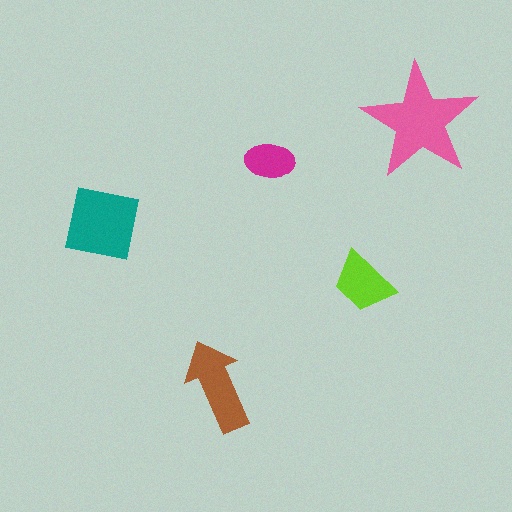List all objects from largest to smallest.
The pink star, the teal square, the brown arrow, the lime trapezoid, the magenta ellipse.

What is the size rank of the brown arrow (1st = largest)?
3rd.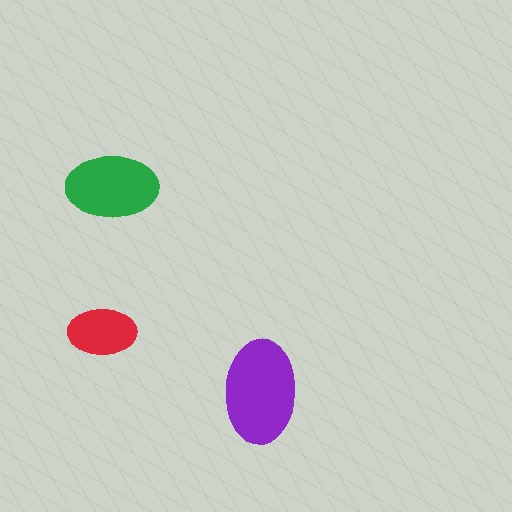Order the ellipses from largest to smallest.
the purple one, the green one, the red one.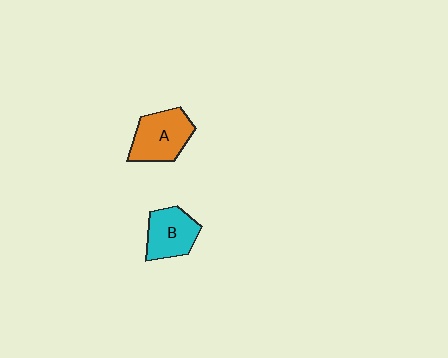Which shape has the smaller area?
Shape B (cyan).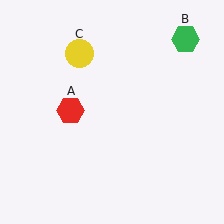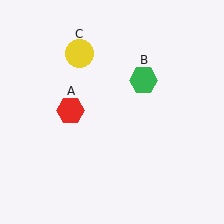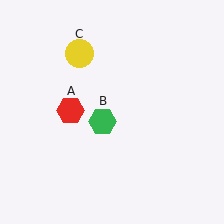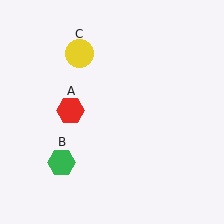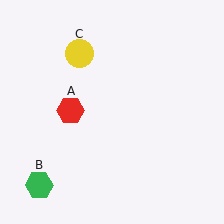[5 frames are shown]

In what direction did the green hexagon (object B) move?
The green hexagon (object B) moved down and to the left.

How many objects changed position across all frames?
1 object changed position: green hexagon (object B).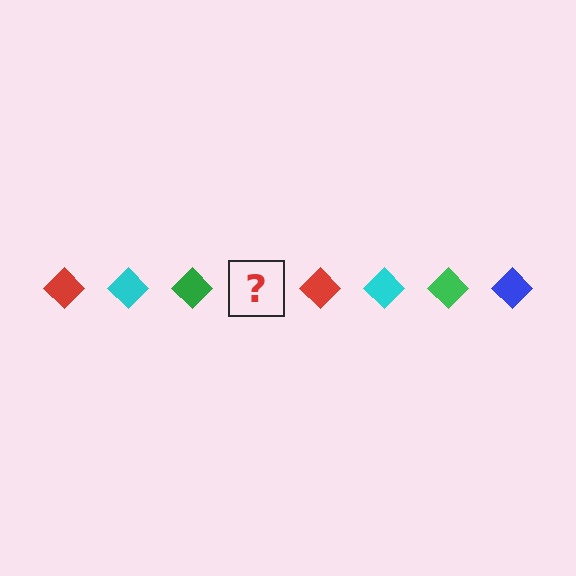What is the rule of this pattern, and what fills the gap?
The rule is that the pattern cycles through red, cyan, green, blue diamonds. The gap should be filled with a blue diamond.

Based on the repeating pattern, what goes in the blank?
The blank should be a blue diamond.